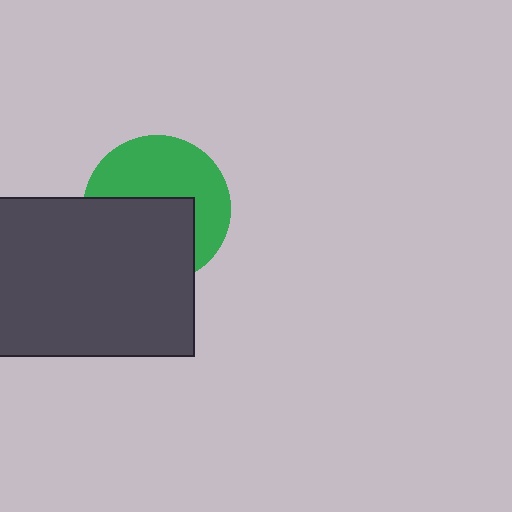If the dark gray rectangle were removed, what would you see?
You would see the complete green circle.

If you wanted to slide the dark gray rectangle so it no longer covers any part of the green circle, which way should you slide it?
Slide it down — that is the most direct way to separate the two shapes.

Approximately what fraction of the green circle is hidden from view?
Roughly 48% of the green circle is hidden behind the dark gray rectangle.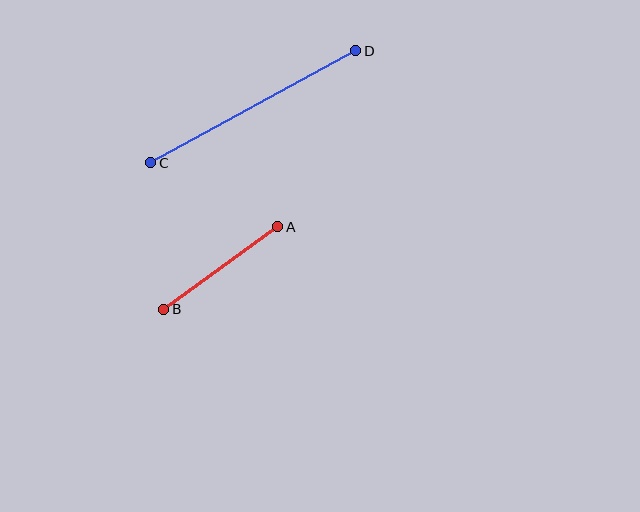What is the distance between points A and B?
The distance is approximately 141 pixels.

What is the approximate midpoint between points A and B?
The midpoint is at approximately (221, 268) pixels.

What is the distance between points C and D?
The distance is approximately 234 pixels.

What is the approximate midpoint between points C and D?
The midpoint is at approximately (253, 107) pixels.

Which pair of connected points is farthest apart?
Points C and D are farthest apart.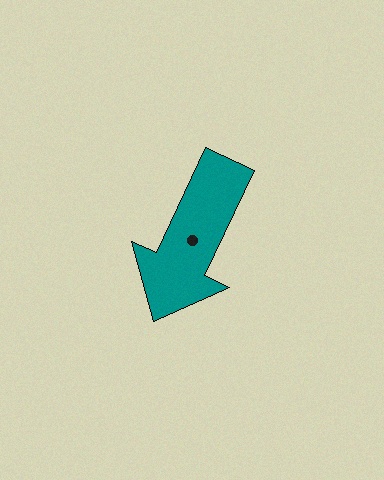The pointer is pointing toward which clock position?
Roughly 7 o'clock.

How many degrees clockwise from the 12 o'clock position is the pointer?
Approximately 205 degrees.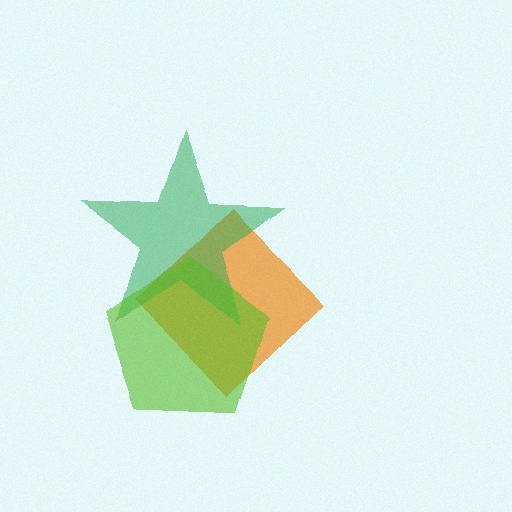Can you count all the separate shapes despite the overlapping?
Yes, there are 3 separate shapes.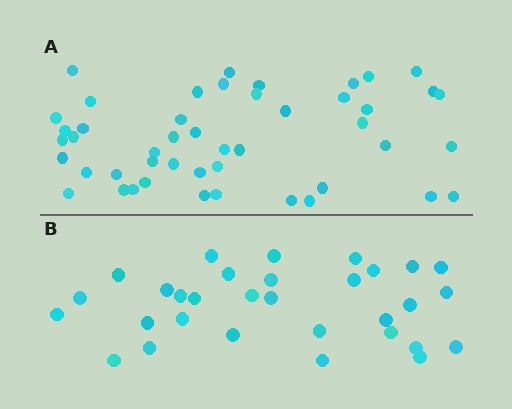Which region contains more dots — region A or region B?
Region A (the top region) has more dots.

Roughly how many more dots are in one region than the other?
Region A has approximately 15 more dots than region B.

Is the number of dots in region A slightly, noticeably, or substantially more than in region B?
Region A has substantially more. The ratio is roughly 1.5 to 1.